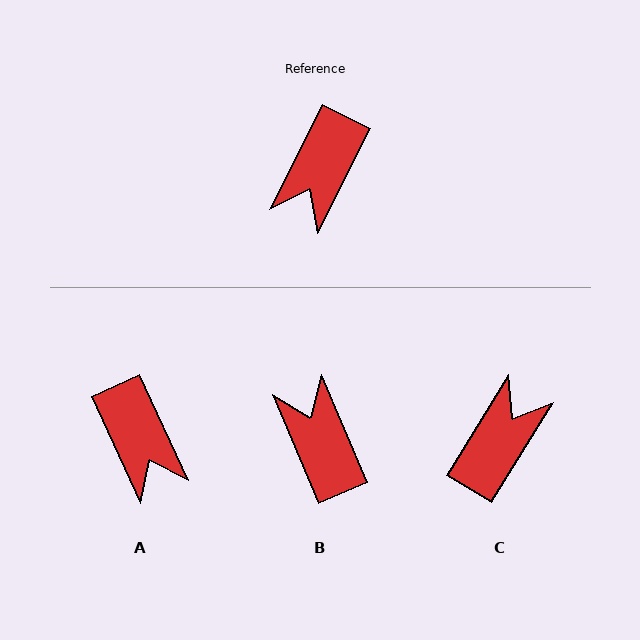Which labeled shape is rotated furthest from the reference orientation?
C, about 175 degrees away.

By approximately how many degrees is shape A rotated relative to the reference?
Approximately 52 degrees counter-clockwise.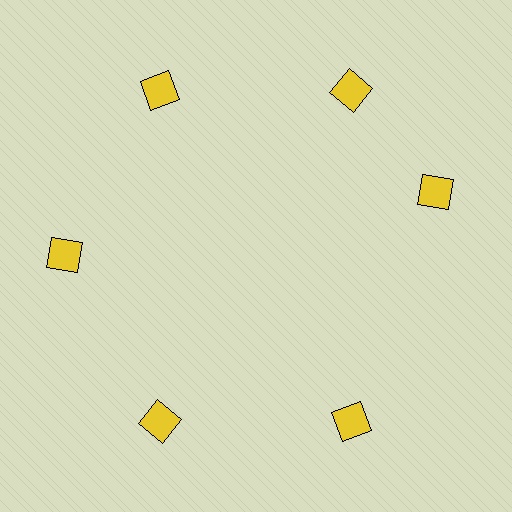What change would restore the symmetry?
The symmetry would be restored by rotating it back into even spacing with its neighbors so that all 6 squares sit at equal angles and equal distance from the center.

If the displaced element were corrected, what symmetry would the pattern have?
It would have 6-fold rotational symmetry — the pattern would map onto itself every 60 degrees.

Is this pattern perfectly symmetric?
No. The 6 yellow squares are arranged in a ring, but one element near the 3 o'clock position is rotated out of alignment along the ring, breaking the 6-fold rotational symmetry.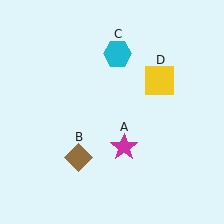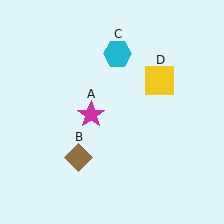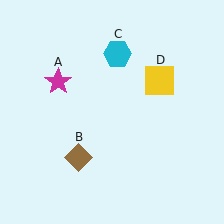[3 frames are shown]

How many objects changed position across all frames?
1 object changed position: magenta star (object A).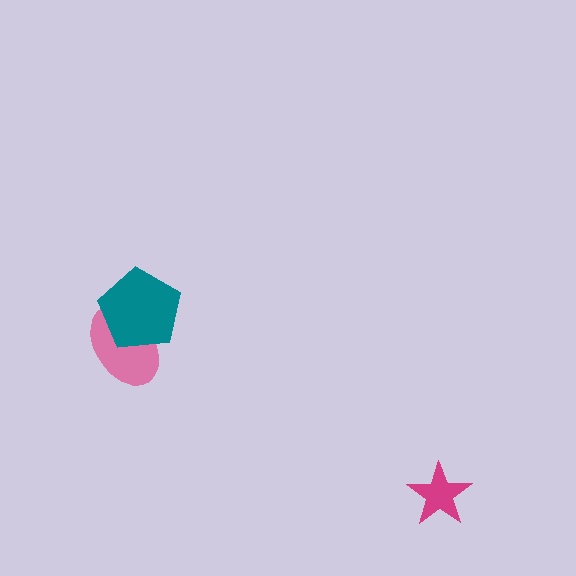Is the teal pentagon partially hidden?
No, no other shape covers it.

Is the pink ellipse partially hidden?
Yes, it is partially covered by another shape.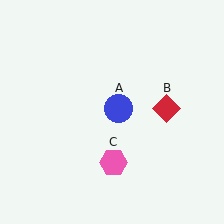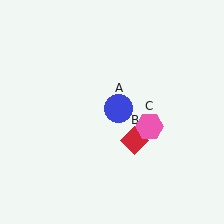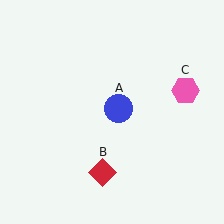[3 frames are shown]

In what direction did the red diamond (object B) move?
The red diamond (object B) moved down and to the left.